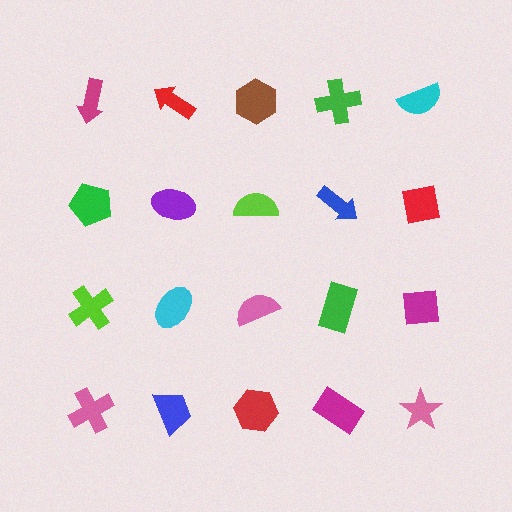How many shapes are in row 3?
5 shapes.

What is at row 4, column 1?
A pink cross.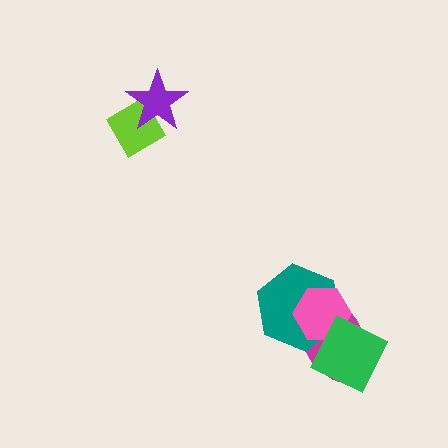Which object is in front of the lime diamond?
The purple star is in front of the lime diamond.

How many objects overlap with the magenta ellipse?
3 objects overlap with the magenta ellipse.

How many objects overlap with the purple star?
1 object overlaps with the purple star.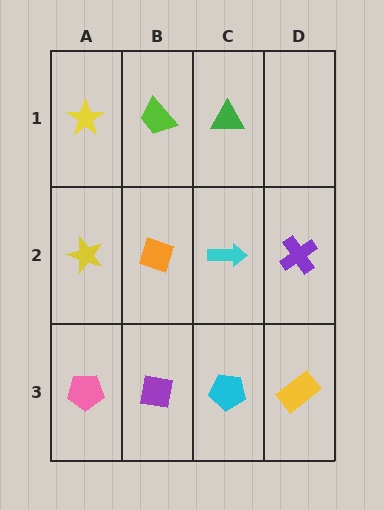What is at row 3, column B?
A purple square.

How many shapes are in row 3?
4 shapes.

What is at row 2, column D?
A purple cross.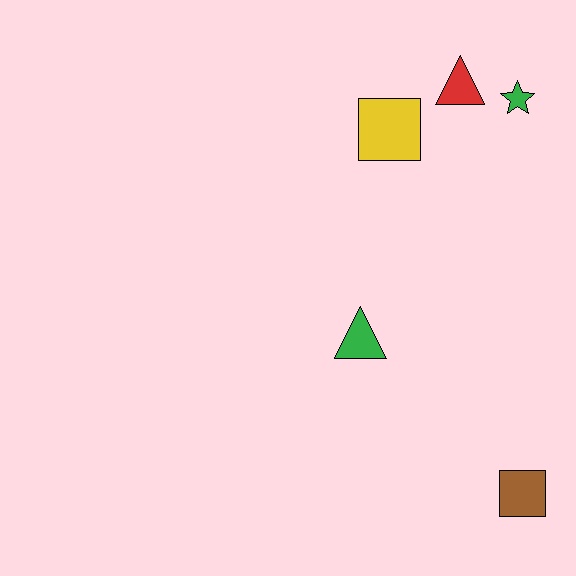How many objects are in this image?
There are 5 objects.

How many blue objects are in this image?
There are no blue objects.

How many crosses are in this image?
There are no crosses.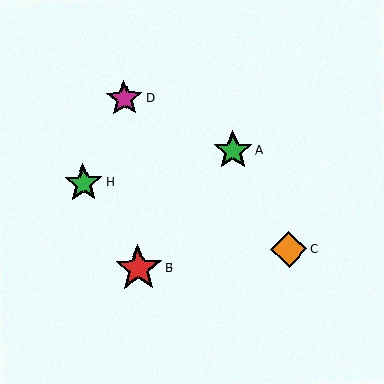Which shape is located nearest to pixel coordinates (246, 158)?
The green star (labeled A) at (233, 151) is nearest to that location.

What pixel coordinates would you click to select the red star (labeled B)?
Click at (138, 269) to select the red star B.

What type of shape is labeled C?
Shape C is an orange diamond.